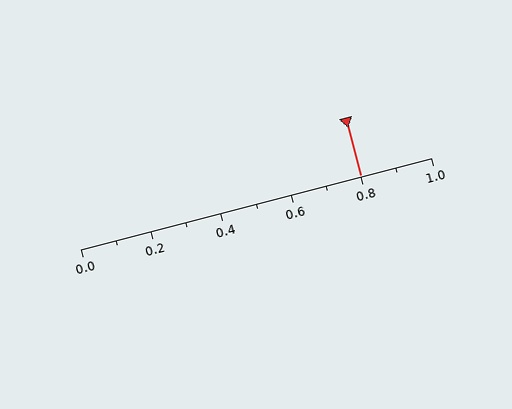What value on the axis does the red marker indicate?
The marker indicates approximately 0.8.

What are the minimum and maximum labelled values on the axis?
The axis runs from 0.0 to 1.0.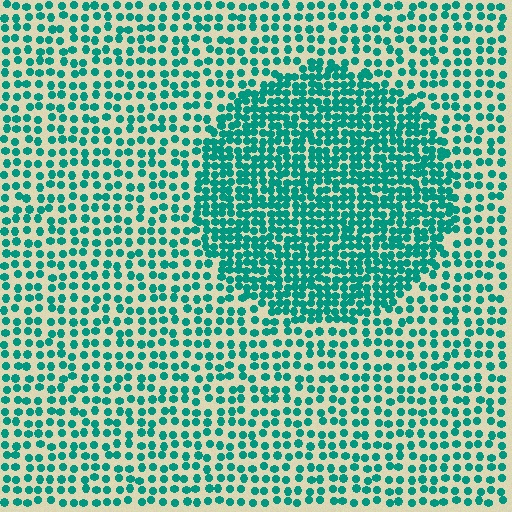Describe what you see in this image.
The image contains small teal elements arranged at two different densities. A circle-shaped region is visible where the elements are more densely packed than the surrounding area.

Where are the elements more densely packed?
The elements are more densely packed inside the circle boundary.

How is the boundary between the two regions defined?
The boundary is defined by a change in element density (approximately 1.9x ratio). All elements are the same color, size, and shape.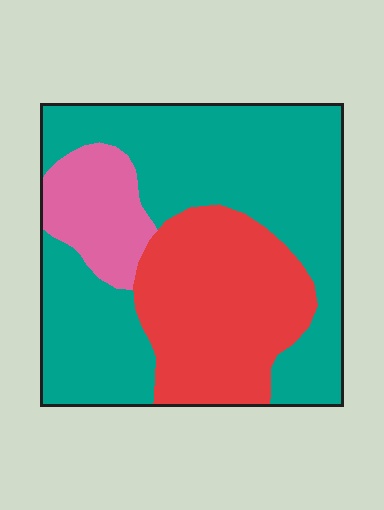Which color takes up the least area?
Pink, at roughly 10%.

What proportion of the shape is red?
Red covers about 30% of the shape.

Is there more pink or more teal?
Teal.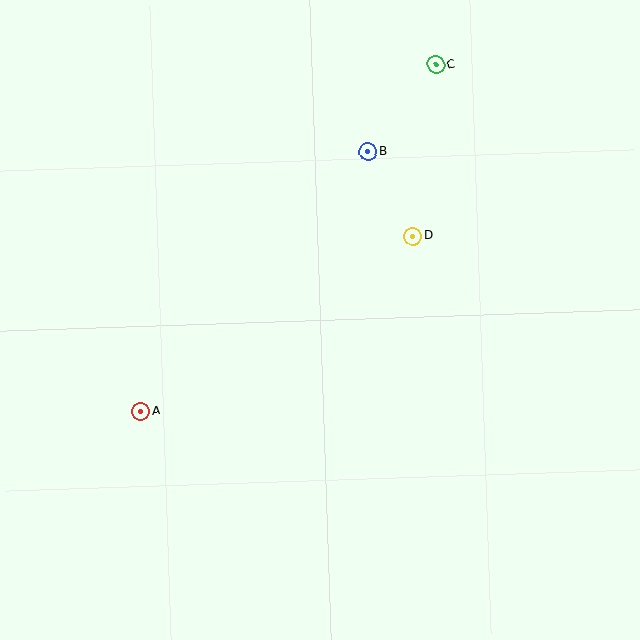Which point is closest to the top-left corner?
Point B is closest to the top-left corner.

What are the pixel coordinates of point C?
Point C is at (436, 65).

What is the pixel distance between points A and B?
The distance between A and B is 346 pixels.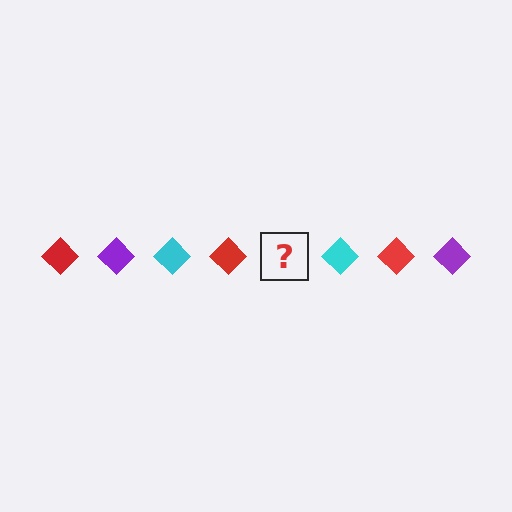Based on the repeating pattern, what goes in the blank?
The blank should be a purple diamond.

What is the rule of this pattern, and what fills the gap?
The rule is that the pattern cycles through red, purple, cyan diamonds. The gap should be filled with a purple diamond.